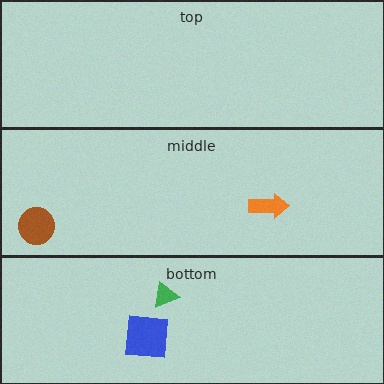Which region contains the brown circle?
The middle region.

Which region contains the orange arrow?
The middle region.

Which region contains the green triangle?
The bottom region.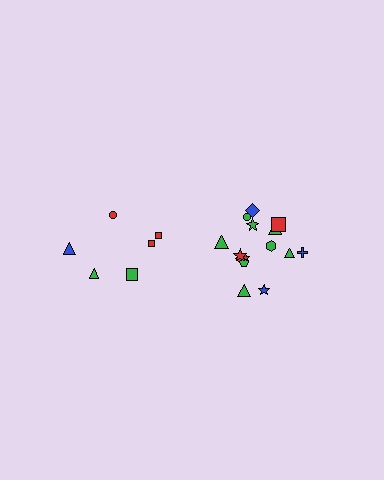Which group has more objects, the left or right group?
The right group.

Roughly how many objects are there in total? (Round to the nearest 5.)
Roughly 20 objects in total.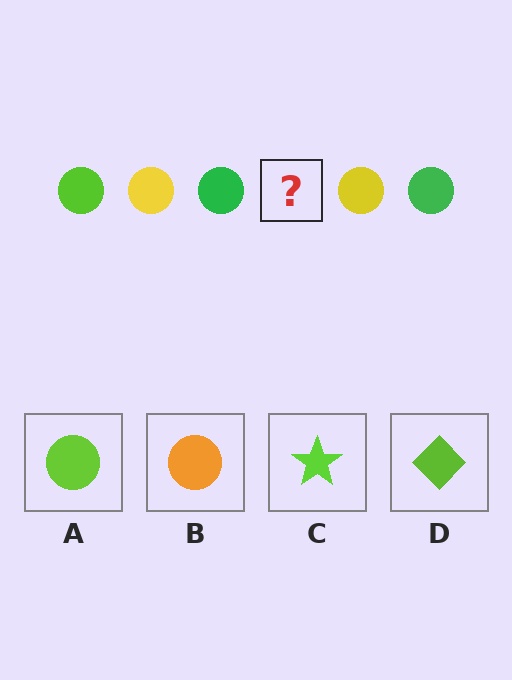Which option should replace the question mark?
Option A.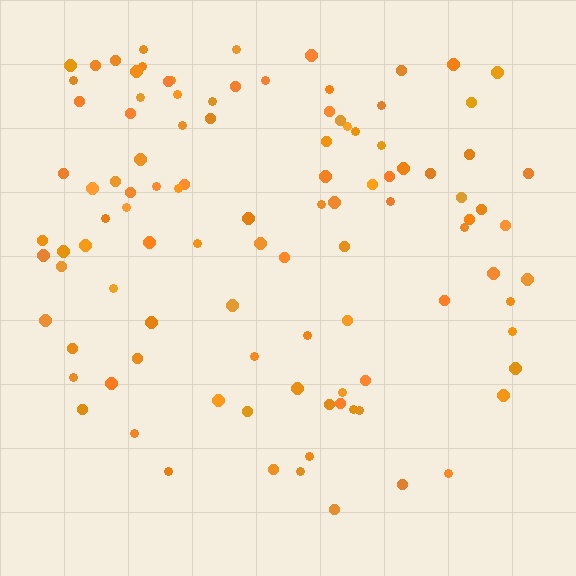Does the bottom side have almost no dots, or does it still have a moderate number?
Still a moderate number, just noticeably fewer than the top.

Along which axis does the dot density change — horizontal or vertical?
Vertical.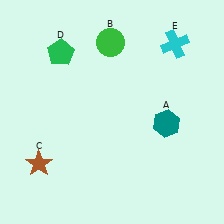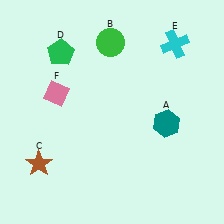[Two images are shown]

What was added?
A pink diamond (F) was added in Image 2.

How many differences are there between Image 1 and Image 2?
There is 1 difference between the two images.